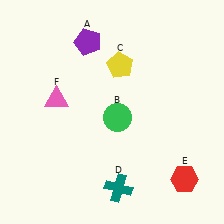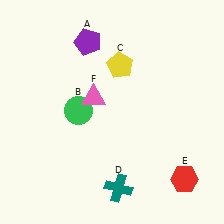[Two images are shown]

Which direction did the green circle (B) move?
The green circle (B) moved left.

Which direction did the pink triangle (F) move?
The pink triangle (F) moved right.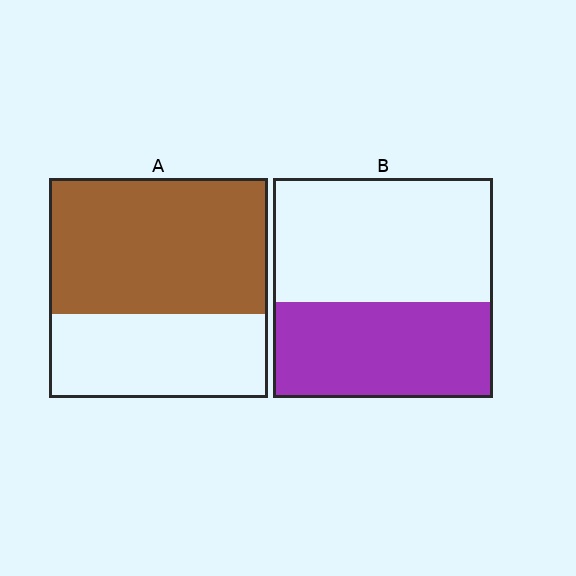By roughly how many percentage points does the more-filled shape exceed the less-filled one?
By roughly 20 percentage points (A over B).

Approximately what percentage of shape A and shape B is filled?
A is approximately 60% and B is approximately 45%.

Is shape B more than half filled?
No.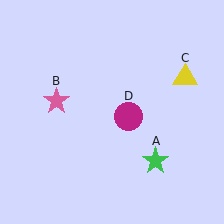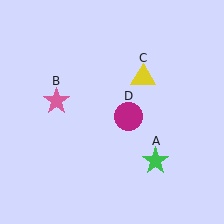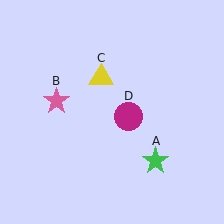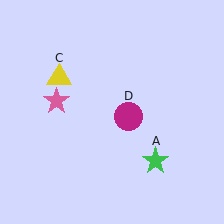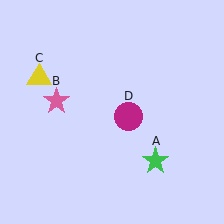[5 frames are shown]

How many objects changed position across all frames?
1 object changed position: yellow triangle (object C).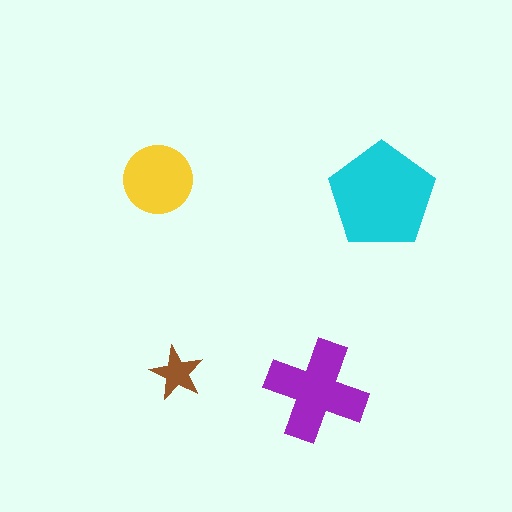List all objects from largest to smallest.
The cyan pentagon, the purple cross, the yellow circle, the brown star.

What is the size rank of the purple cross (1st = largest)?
2nd.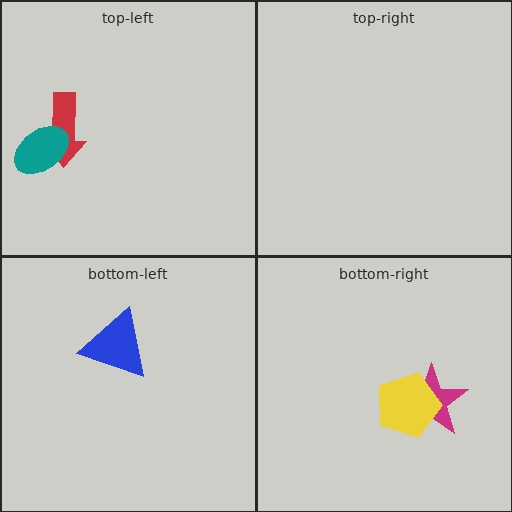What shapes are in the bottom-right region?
The magenta star, the yellow pentagon.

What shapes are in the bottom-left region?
The blue triangle.